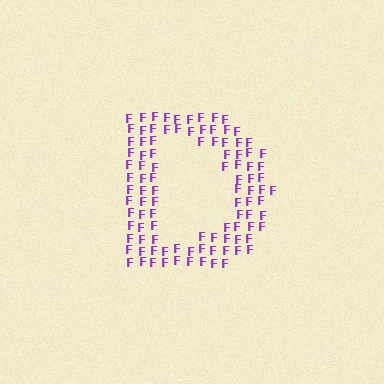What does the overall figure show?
The overall figure shows the letter D.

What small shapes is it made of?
It is made of small letter F's.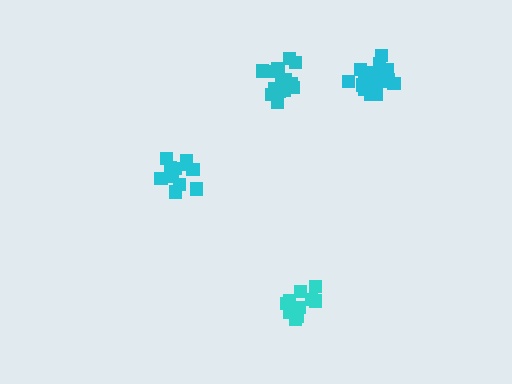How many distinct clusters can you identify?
There are 4 distinct clusters.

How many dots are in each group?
Group 1: 12 dots, Group 2: 17 dots, Group 3: 16 dots, Group 4: 12 dots (57 total).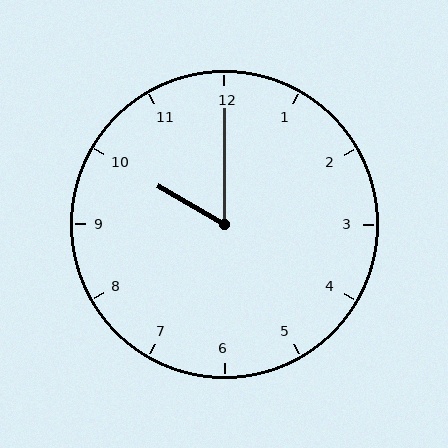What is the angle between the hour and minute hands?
Approximately 60 degrees.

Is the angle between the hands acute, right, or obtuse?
It is acute.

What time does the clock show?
10:00.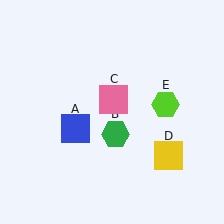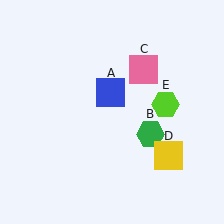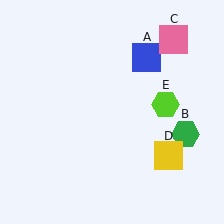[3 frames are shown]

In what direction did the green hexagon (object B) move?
The green hexagon (object B) moved right.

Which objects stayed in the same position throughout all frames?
Yellow square (object D) and lime hexagon (object E) remained stationary.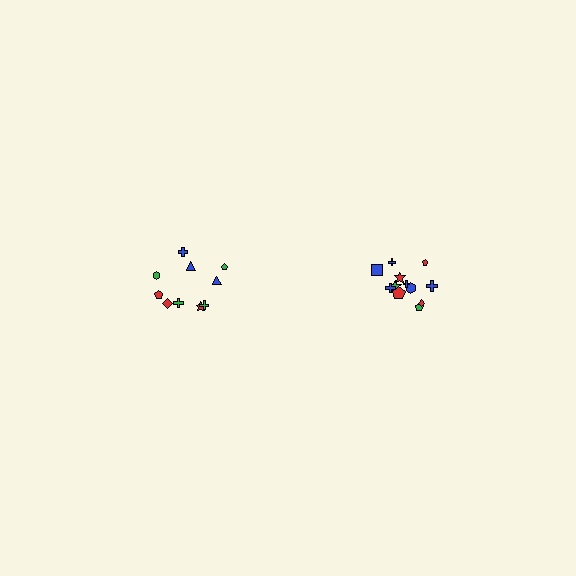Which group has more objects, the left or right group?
The right group.